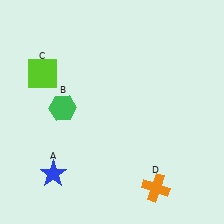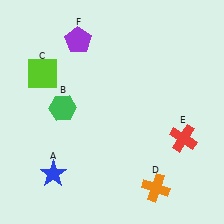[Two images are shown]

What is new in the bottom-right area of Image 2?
A red cross (E) was added in the bottom-right area of Image 2.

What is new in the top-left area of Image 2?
A purple pentagon (F) was added in the top-left area of Image 2.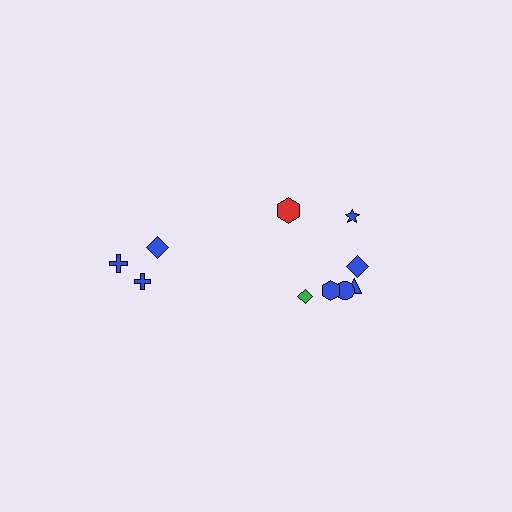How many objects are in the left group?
There are 3 objects.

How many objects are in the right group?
There are 7 objects.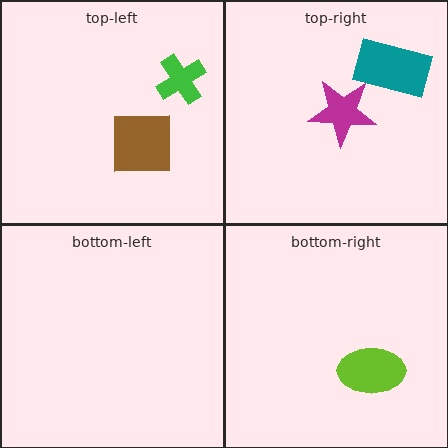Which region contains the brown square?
The top-left region.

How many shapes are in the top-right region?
2.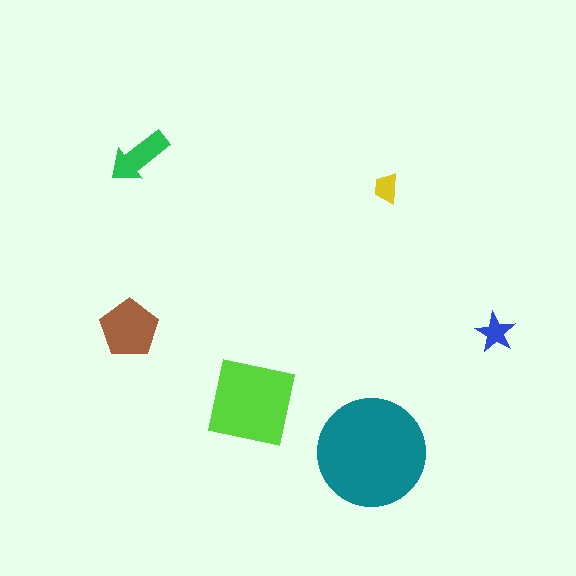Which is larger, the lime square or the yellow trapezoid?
The lime square.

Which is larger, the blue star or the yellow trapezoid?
The blue star.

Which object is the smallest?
The yellow trapezoid.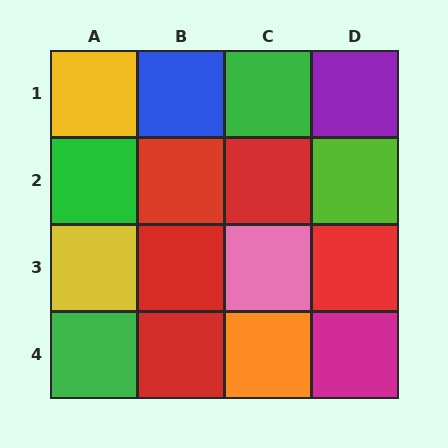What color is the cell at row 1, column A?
Yellow.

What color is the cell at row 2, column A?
Green.